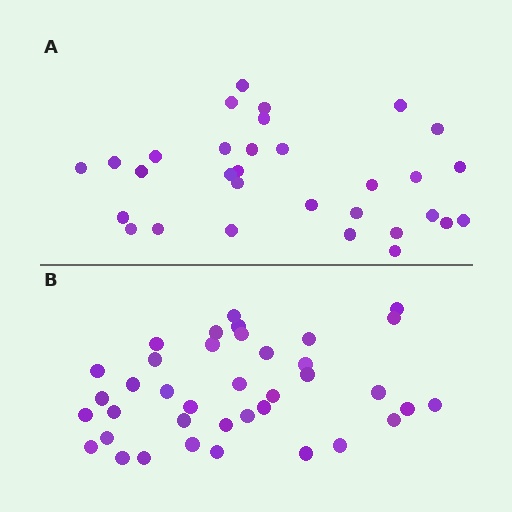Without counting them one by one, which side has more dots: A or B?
Region B (the bottom region) has more dots.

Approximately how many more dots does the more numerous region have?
Region B has roughly 8 or so more dots than region A.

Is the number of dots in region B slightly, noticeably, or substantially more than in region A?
Region B has only slightly more — the two regions are fairly close. The ratio is roughly 1.2 to 1.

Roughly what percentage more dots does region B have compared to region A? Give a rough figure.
About 25% more.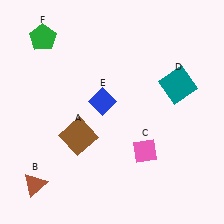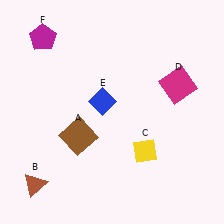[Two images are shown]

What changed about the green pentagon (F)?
In Image 1, F is green. In Image 2, it changed to magenta.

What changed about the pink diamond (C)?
In Image 1, C is pink. In Image 2, it changed to yellow.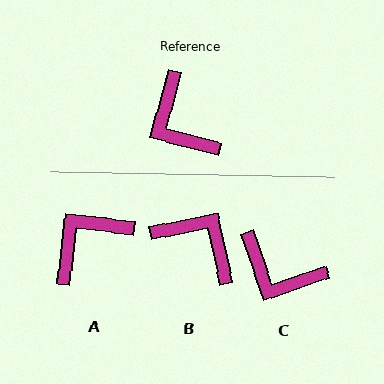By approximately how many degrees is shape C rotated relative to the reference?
Approximately 34 degrees counter-clockwise.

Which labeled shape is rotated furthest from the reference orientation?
B, about 153 degrees away.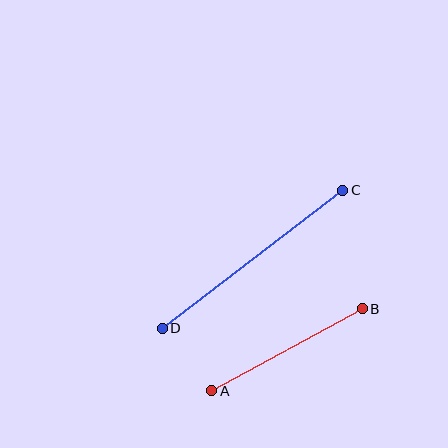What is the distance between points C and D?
The distance is approximately 227 pixels.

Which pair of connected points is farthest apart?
Points C and D are farthest apart.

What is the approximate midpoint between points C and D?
The midpoint is at approximately (253, 259) pixels.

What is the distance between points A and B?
The distance is approximately 172 pixels.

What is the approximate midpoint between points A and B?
The midpoint is at approximately (287, 350) pixels.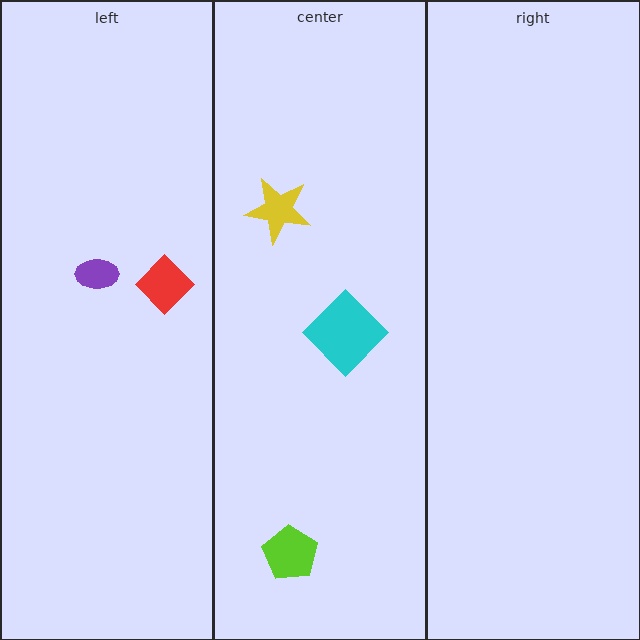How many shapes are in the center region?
3.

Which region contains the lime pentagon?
The center region.